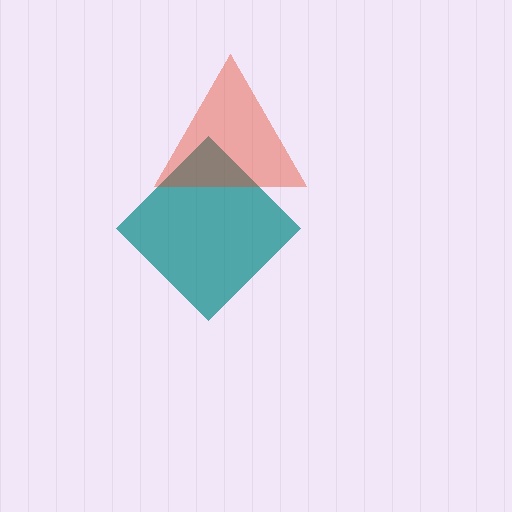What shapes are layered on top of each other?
The layered shapes are: a teal diamond, a red triangle.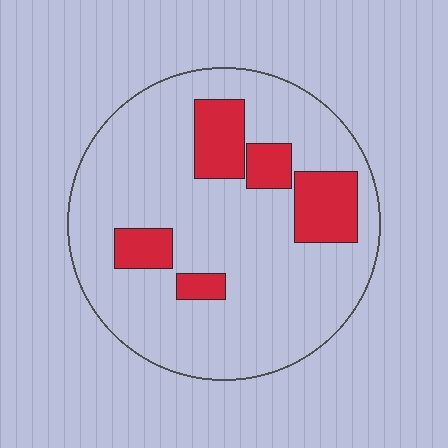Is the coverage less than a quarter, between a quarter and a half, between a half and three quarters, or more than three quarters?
Less than a quarter.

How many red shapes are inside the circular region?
5.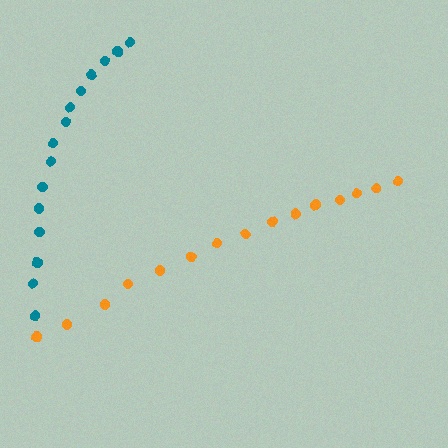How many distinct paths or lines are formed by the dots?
There are 2 distinct paths.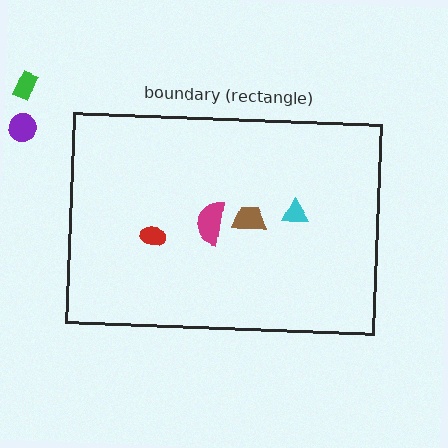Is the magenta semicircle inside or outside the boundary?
Inside.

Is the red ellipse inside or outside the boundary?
Inside.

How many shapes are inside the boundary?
4 inside, 2 outside.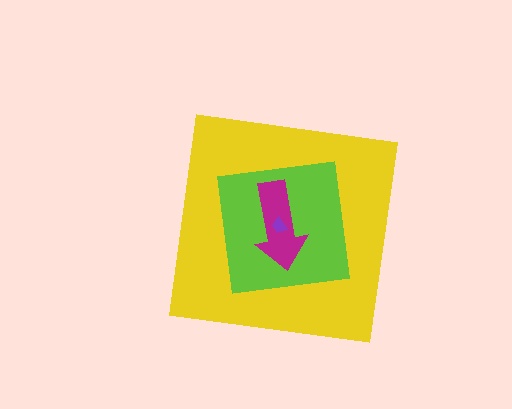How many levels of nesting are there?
4.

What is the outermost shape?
The yellow square.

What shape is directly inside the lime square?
The magenta arrow.